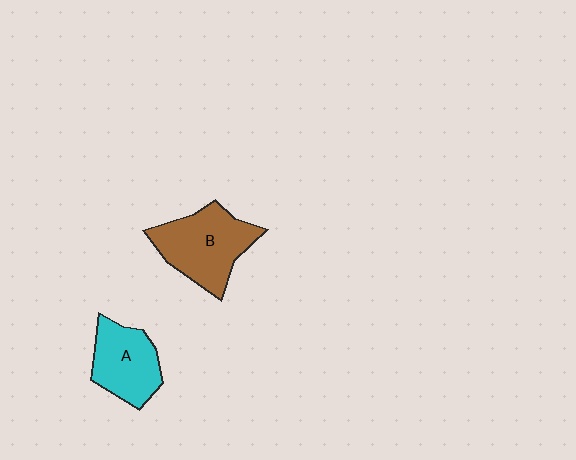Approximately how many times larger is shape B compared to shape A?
Approximately 1.3 times.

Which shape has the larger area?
Shape B (brown).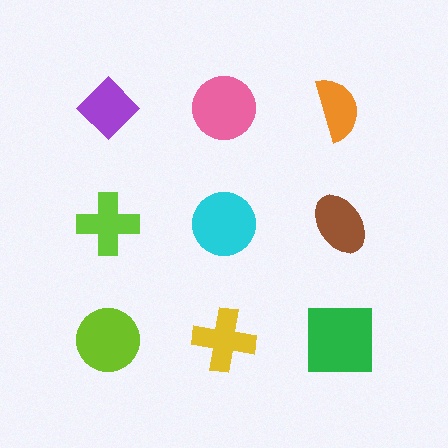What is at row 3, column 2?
A yellow cross.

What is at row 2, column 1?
A lime cross.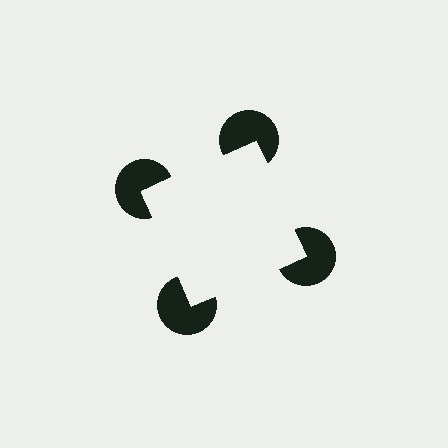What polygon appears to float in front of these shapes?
An illusory square — its edges are inferred from the aligned wedge cuts in the pac-man discs, not physically drawn.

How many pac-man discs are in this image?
There are 4 — one at each vertex of the illusory square.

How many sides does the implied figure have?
4 sides.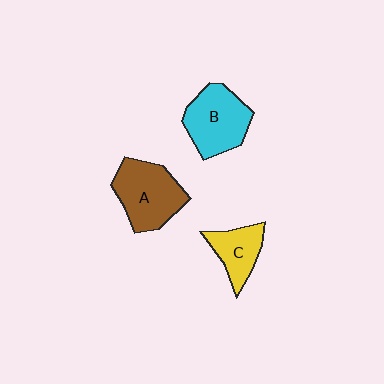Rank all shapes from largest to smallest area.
From largest to smallest: A (brown), B (cyan), C (yellow).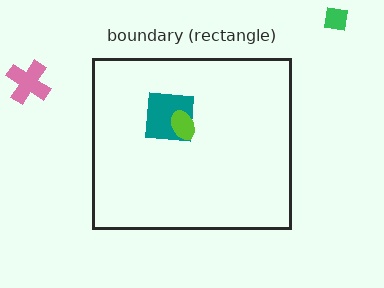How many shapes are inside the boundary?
2 inside, 2 outside.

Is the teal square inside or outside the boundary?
Inside.